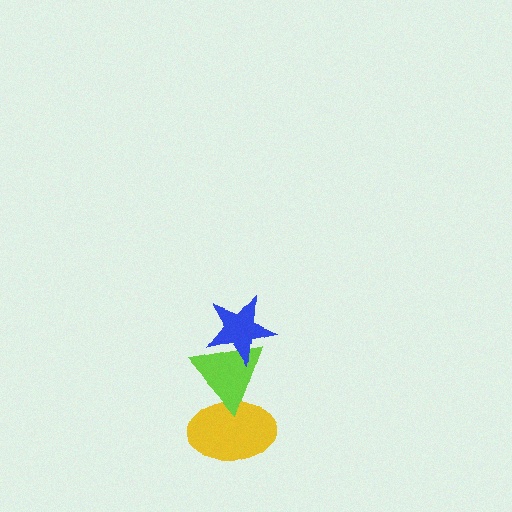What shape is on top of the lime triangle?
The blue star is on top of the lime triangle.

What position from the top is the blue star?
The blue star is 1st from the top.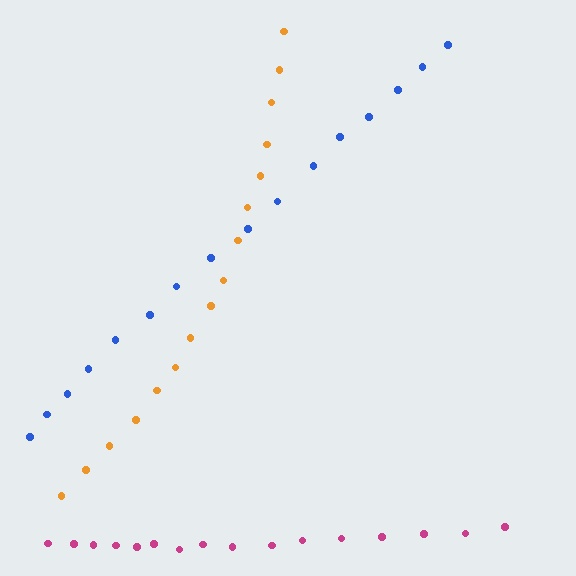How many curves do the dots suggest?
There are 3 distinct paths.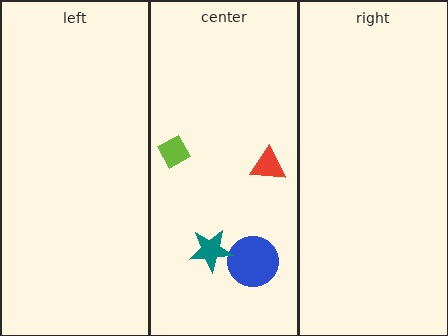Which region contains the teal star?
The center region.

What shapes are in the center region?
The red triangle, the blue circle, the lime diamond, the teal star.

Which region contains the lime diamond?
The center region.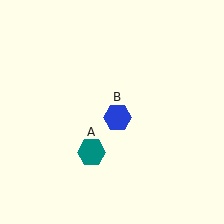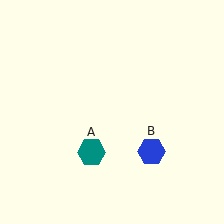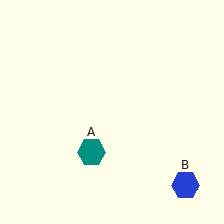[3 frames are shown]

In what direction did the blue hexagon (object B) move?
The blue hexagon (object B) moved down and to the right.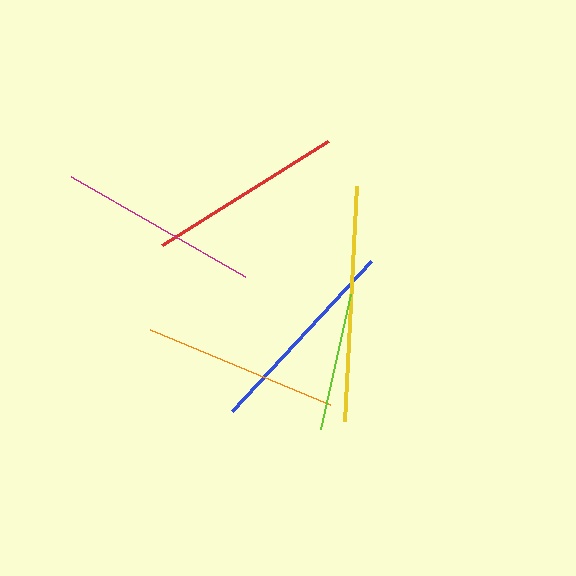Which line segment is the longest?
The yellow line is the longest at approximately 235 pixels.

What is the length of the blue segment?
The blue segment is approximately 205 pixels long.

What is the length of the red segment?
The red segment is approximately 196 pixels long.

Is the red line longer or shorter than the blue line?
The blue line is longer than the red line.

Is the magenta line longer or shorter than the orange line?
The magenta line is longer than the orange line.